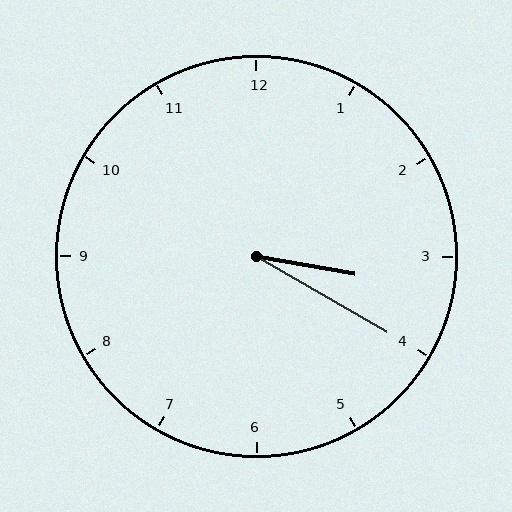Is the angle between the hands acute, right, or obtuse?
It is acute.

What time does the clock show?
3:20.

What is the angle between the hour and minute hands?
Approximately 20 degrees.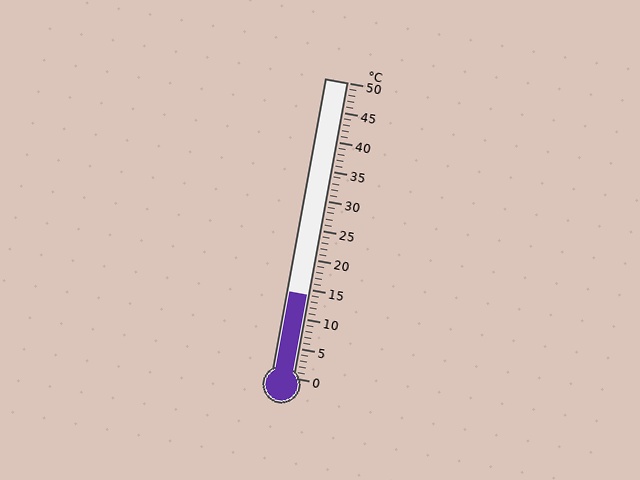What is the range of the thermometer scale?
The thermometer scale ranges from 0°C to 50°C.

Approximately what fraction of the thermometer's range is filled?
The thermometer is filled to approximately 30% of its range.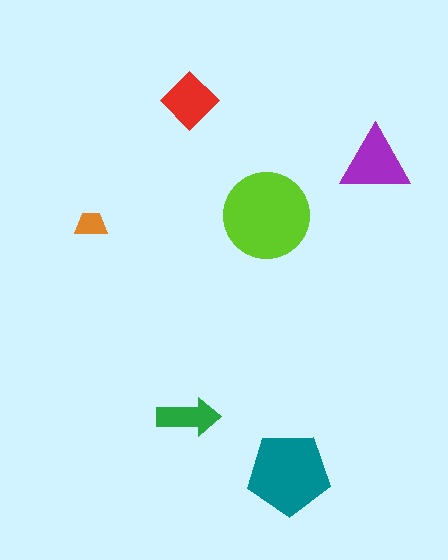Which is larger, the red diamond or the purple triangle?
The purple triangle.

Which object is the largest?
The lime circle.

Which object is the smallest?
The orange trapezoid.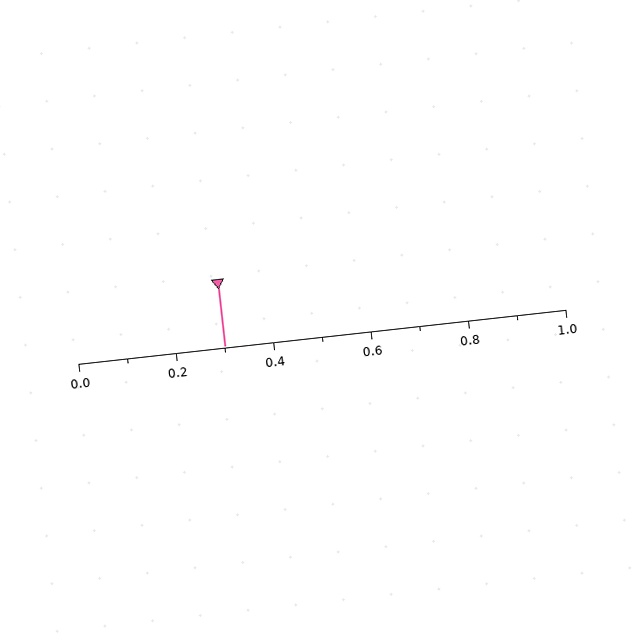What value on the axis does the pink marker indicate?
The marker indicates approximately 0.3.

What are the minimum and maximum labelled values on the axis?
The axis runs from 0.0 to 1.0.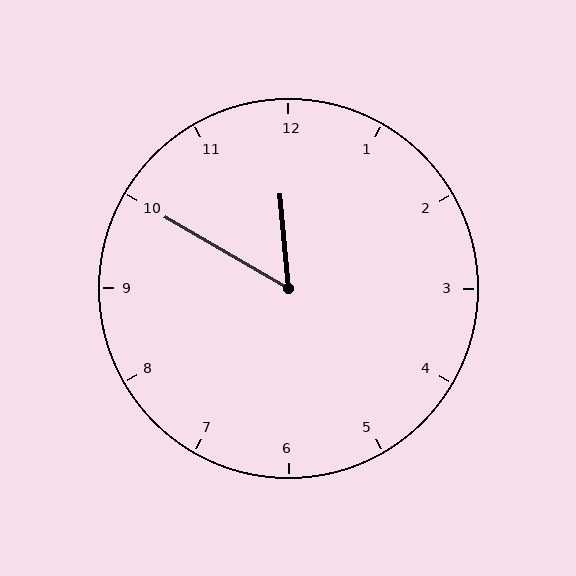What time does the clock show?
11:50.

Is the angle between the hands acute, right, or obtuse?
It is acute.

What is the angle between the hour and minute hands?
Approximately 55 degrees.